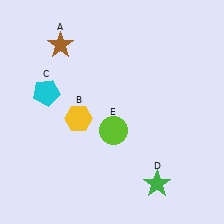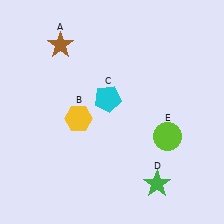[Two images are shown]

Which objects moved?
The objects that moved are: the cyan pentagon (C), the lime circle (E).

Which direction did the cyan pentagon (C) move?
The cyan pentagon (C) moved right.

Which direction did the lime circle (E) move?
The lime circle (E) moved right.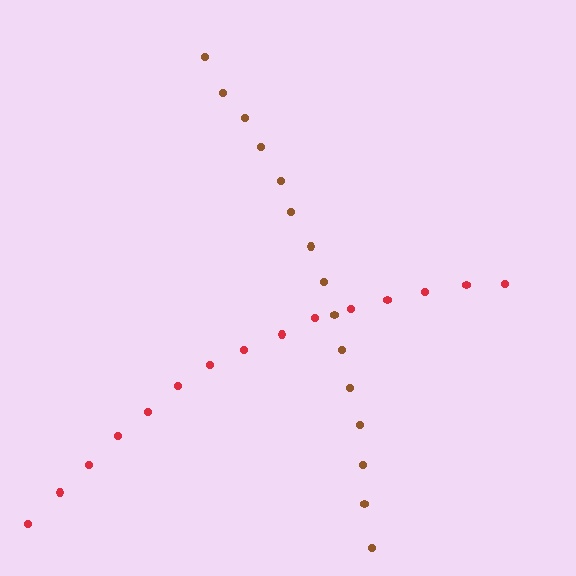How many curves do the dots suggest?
There are 2 distinct paths.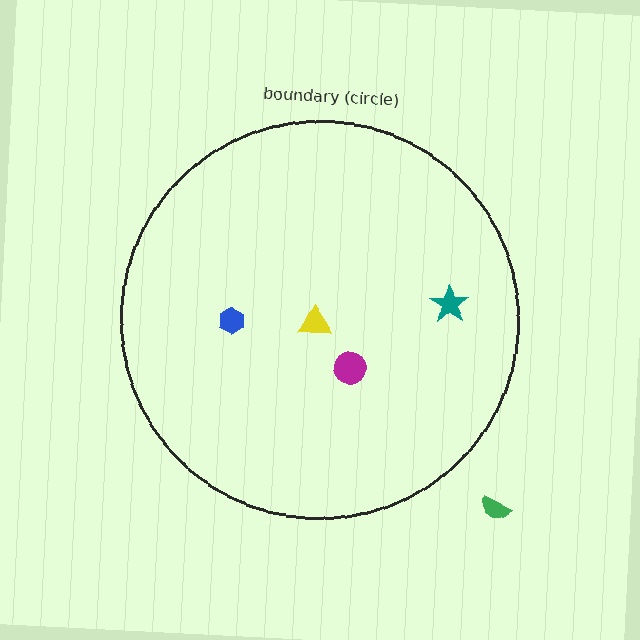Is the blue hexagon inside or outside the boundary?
Inside.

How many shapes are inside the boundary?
4 inside, 1 outside.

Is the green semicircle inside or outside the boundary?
Outside.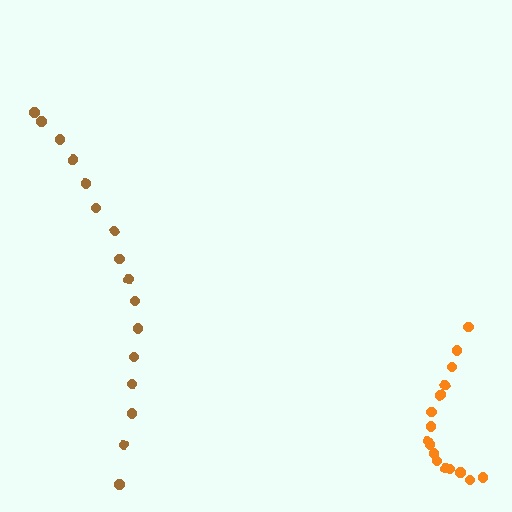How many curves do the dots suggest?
There are 2 distinct paths.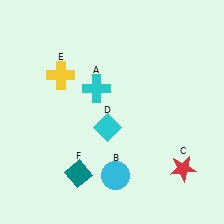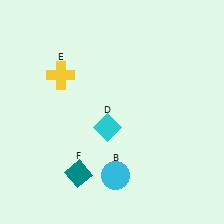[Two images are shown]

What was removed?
The cyan cross (A), the red star (C) were removed in Image 2.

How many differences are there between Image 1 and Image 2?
There are 2 differences between the two images.